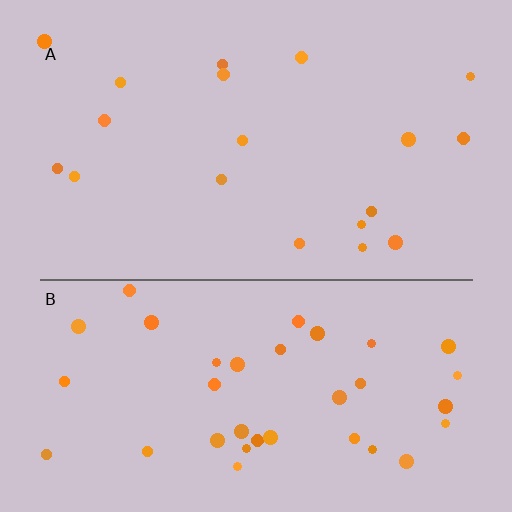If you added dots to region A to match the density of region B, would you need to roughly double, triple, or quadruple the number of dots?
Approximately double.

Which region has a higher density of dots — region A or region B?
B (the bottom).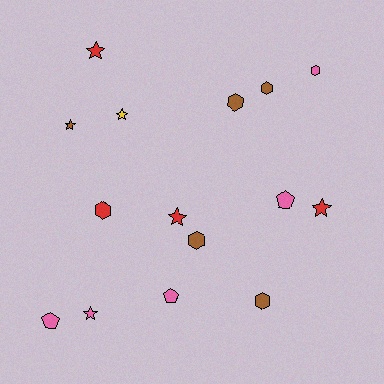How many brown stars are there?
There is 1 brown star.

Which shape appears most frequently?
Hexagon, with 6 objects.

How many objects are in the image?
There are 15 objects.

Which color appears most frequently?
Brown, with 5 objects.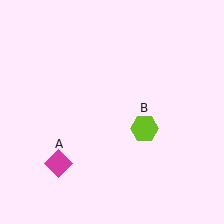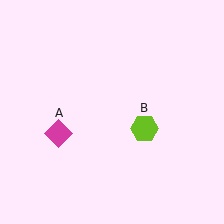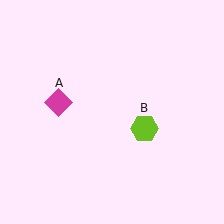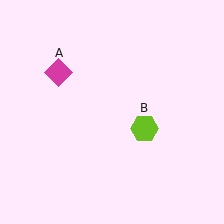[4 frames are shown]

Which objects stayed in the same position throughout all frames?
Lime hexagon (object B) remained stationary.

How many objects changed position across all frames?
1 object changed position: magenta diamond (object A).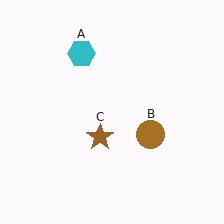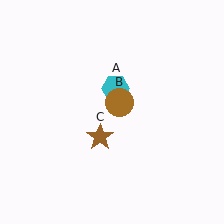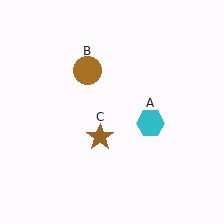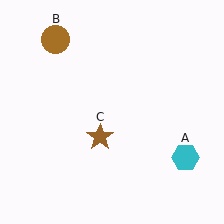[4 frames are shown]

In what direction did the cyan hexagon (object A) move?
The cyan hexagon (object A) moved down and to the right.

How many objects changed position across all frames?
2 objects changed position: cyan hexagon (object A), brown circle (object B).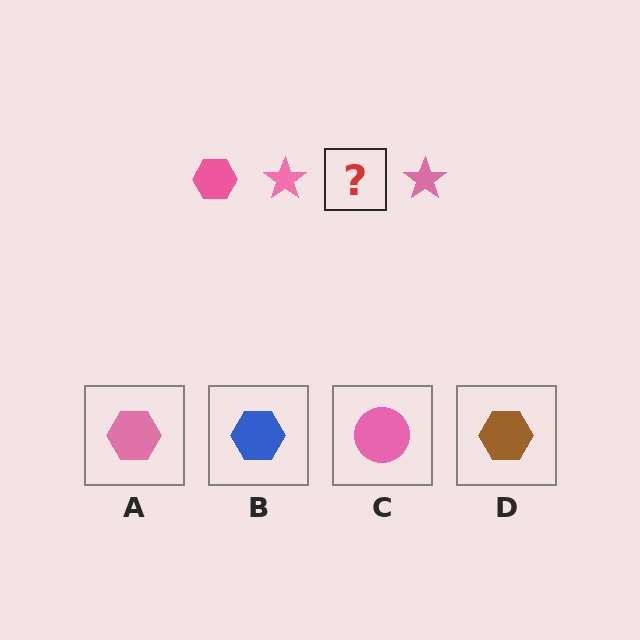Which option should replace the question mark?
Option A.